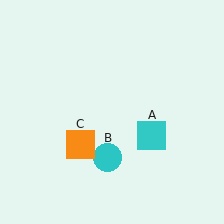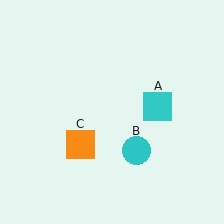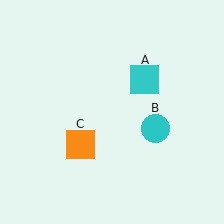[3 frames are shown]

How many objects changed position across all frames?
2 objects changed position: cyan square (object A), cyan circle (object B).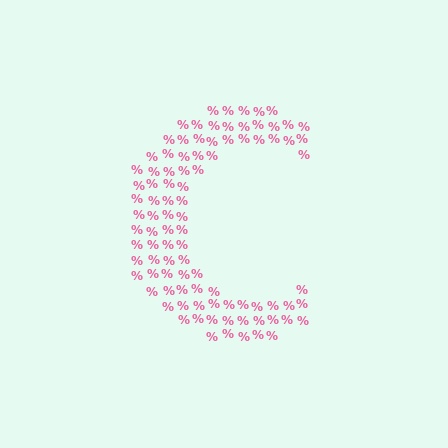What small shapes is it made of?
It is made of small percent signs.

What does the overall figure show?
The overall figure shows the letter C.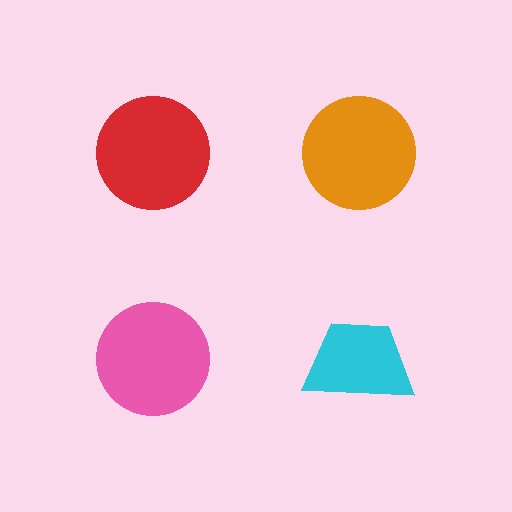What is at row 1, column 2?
An orange circle.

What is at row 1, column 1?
A red circle.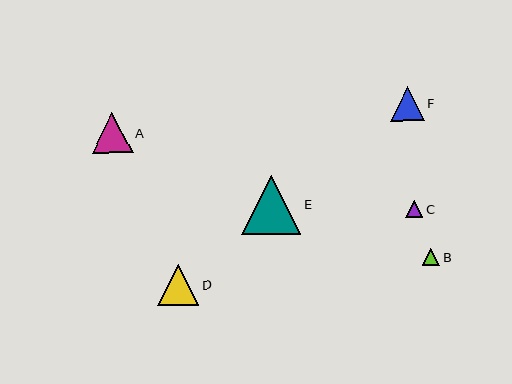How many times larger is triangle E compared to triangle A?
Triangle E is approximately 1.5 times the size of triangle A.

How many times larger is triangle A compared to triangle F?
Triangle A is approximately 1.2 times the size of triangle F.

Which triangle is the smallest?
Triangle C is the smallest with a size of approximately 17 pixels.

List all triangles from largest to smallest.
From largest to smallest: E, D, A, F, B, C.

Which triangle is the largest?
Triangle E is the largest with a size of approximately 59 pixels.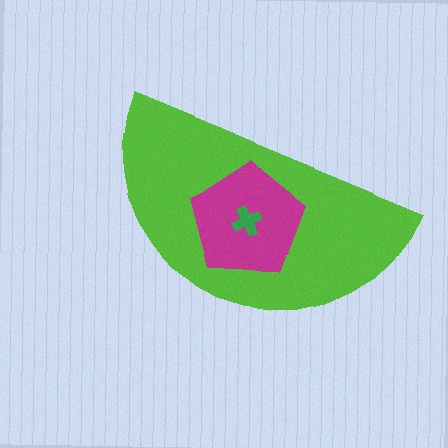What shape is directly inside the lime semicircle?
The magenta pentagon.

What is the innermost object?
The green cross.